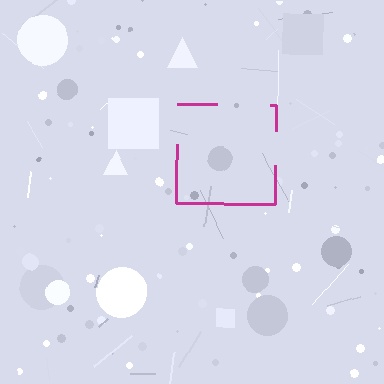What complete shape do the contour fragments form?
The contour fragments form a square.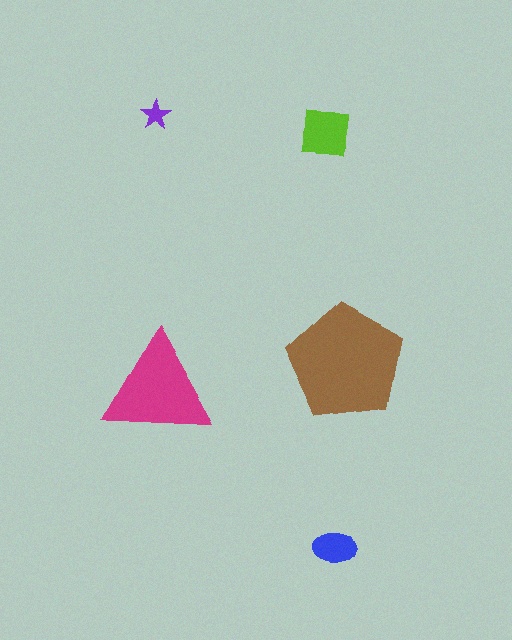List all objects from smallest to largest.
The purple star, the blue ellipse, the lime square, the magenta triangle, the brown pentagon.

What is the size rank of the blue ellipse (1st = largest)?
4th.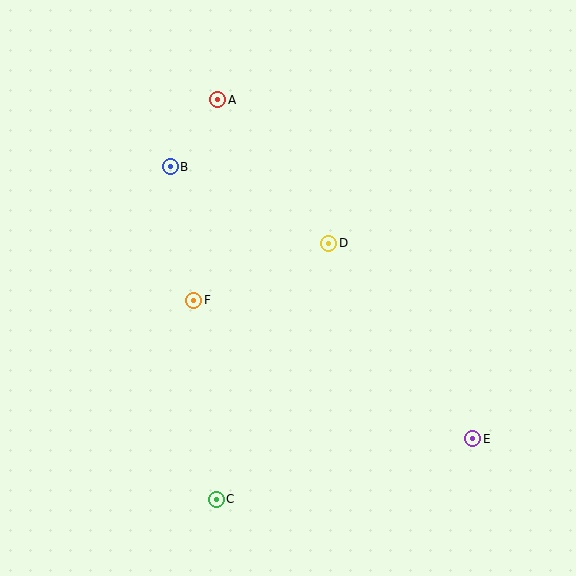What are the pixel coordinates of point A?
Point A is at (218, 100).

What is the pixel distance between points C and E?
The distance between C and E is 264 pixels.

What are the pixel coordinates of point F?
Point F is at (194, 300).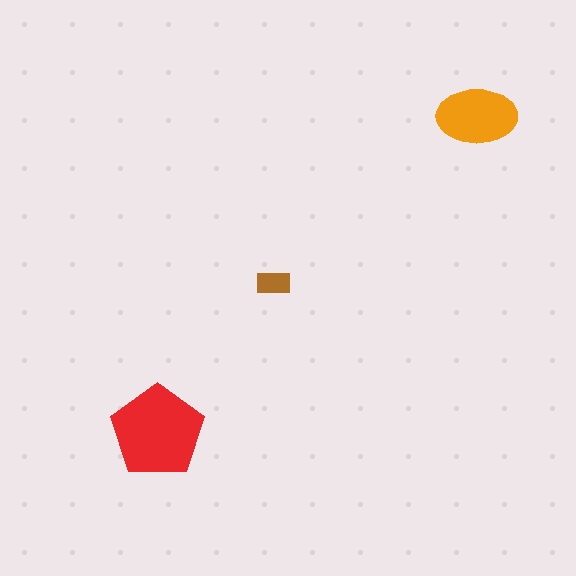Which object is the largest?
The red pentagon.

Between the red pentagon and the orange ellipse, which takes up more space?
The red pentagon.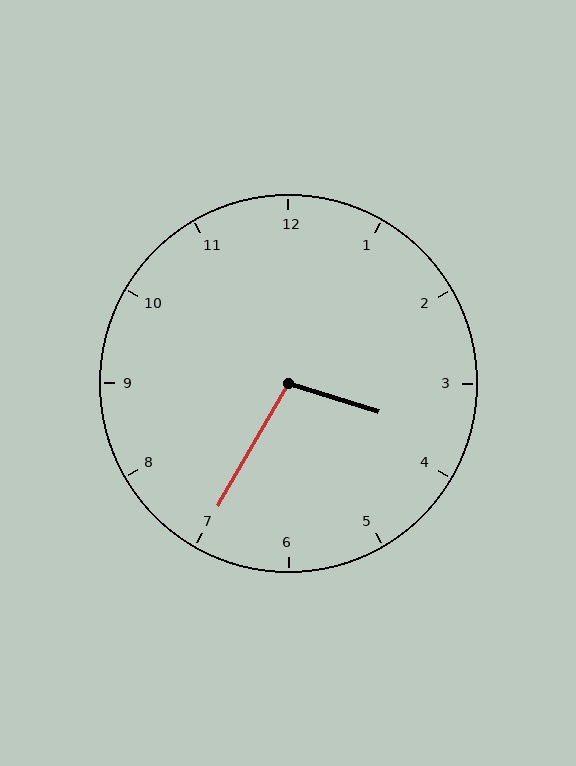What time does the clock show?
3:35.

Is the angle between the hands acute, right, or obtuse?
It is obtuse.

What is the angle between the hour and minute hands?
Approximately 102 degrees.